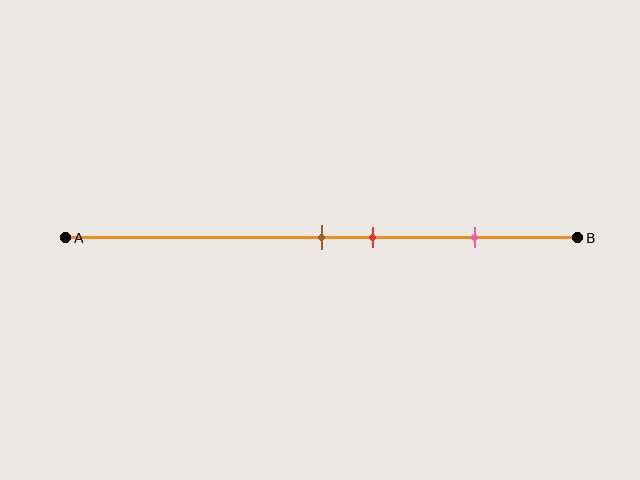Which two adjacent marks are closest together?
The brown and red marks are the closest adjacent pair.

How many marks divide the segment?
There are 3 marks dividing the segment.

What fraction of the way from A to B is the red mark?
The red mark is approximately 60% (0.6) of the way from A to B.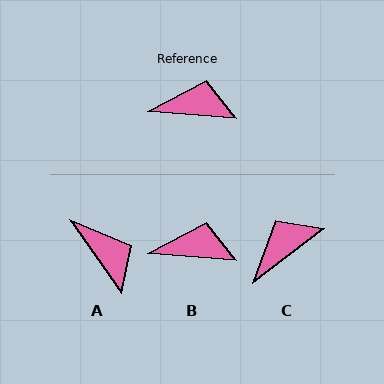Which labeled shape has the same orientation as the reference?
B.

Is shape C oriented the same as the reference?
No, it is off by about 42 degrees.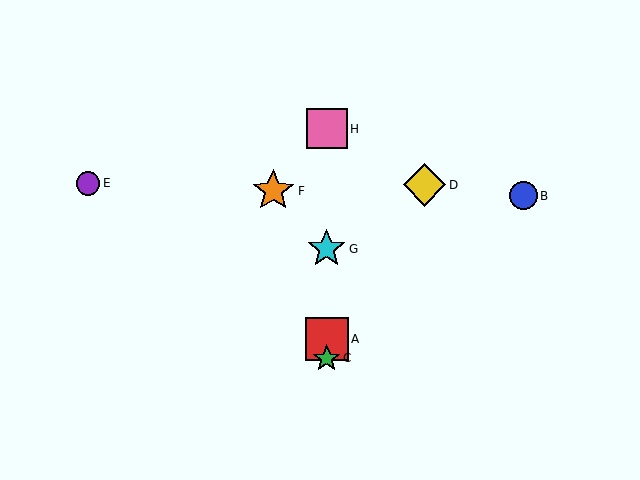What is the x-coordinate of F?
Object F is at x≈273.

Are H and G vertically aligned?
Yes, both are at x≈327.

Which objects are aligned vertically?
Objects A, C, G, H are aligned vertically.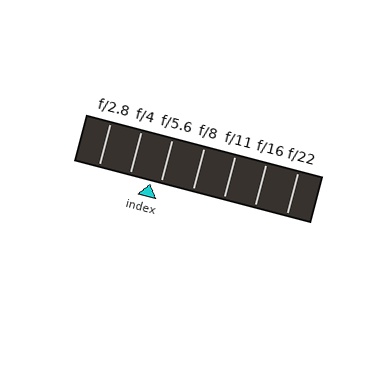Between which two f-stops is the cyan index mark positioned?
The index mark is between f/4 and f/5.6.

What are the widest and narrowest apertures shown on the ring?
The widest aperture shown is f/2.8 and the narrowest is f/22.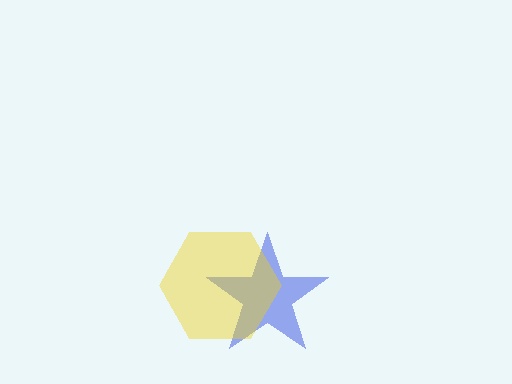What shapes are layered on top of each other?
The layered shapes are: a blue star, a yellow hexagon.